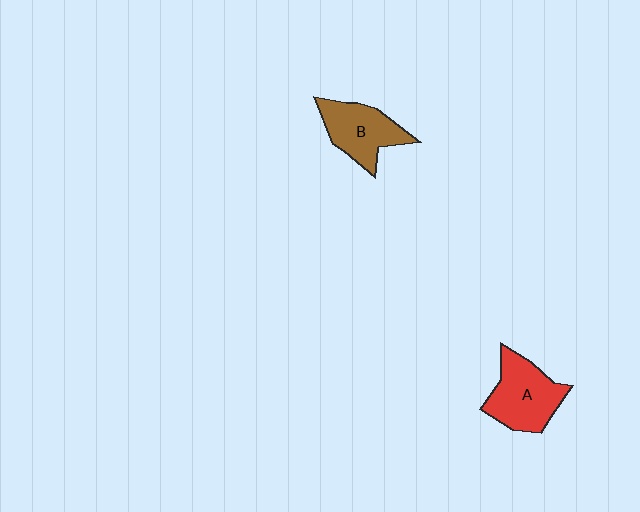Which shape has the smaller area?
Shape B (brown).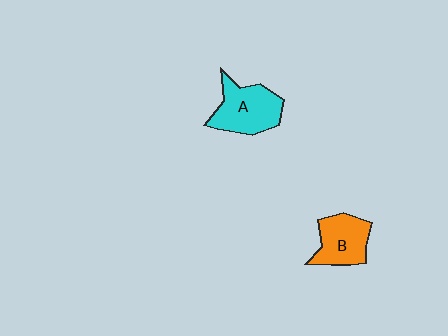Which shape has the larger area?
Shape A (cyan).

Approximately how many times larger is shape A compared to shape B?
Approximately 1.2 times.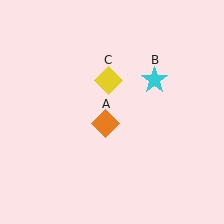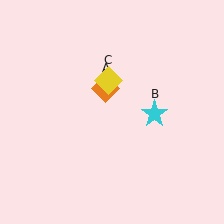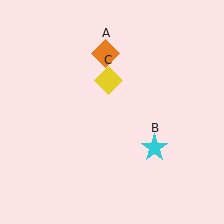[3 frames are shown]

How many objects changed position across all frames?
2 objects changed position: orange diamond (object A), cyan star (object B).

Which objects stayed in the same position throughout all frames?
Yellow diamond (object C) remained stationary.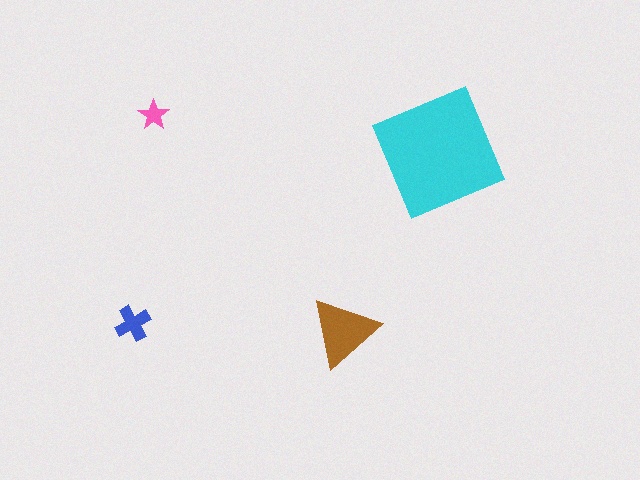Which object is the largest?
The cyan square.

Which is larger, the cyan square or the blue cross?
The cyan square.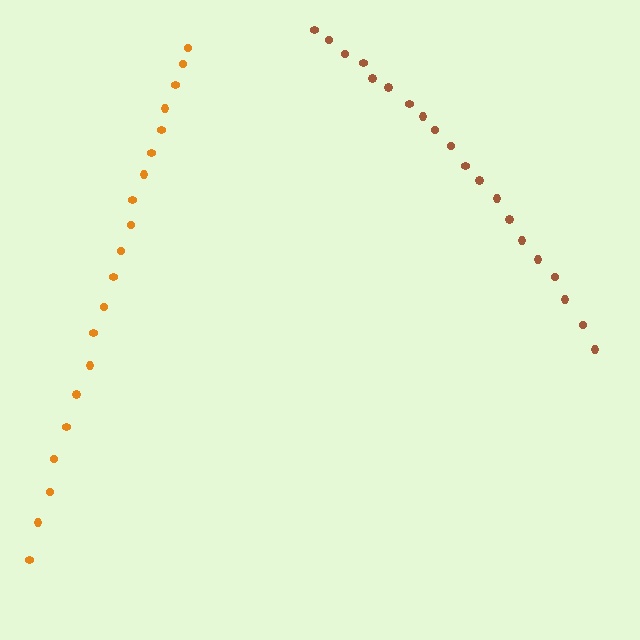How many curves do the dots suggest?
There are 2 distinct paths.